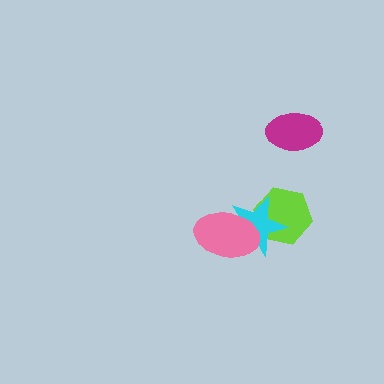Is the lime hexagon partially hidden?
Yes, it is partially covered by another shape.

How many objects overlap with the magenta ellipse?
0 objects overlap with the magenta ellipse.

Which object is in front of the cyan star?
The pink ellipse is in front of the cyan star.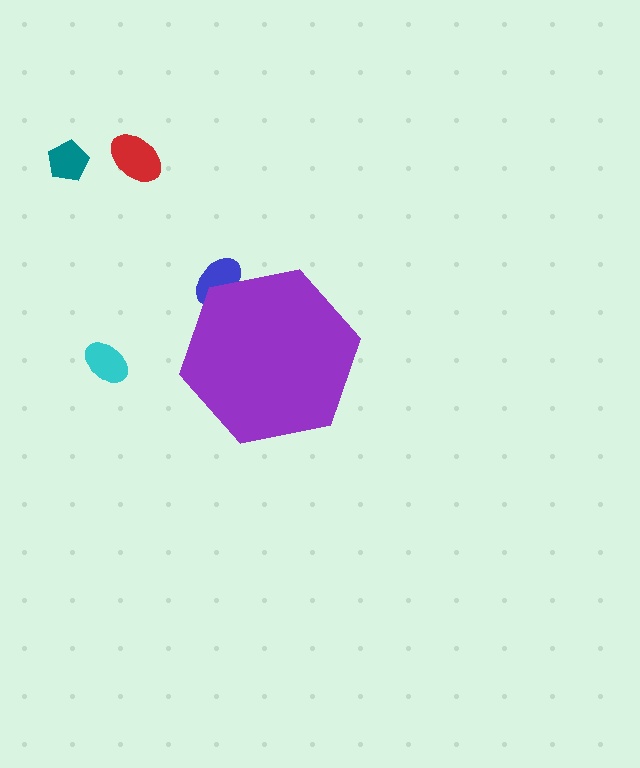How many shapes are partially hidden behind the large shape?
1 shape is partially hidden.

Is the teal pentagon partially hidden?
No, the teal pentagon is fully visible.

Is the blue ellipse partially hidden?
Yes, the blue ellipse is partially hidden behind the purple hexagon.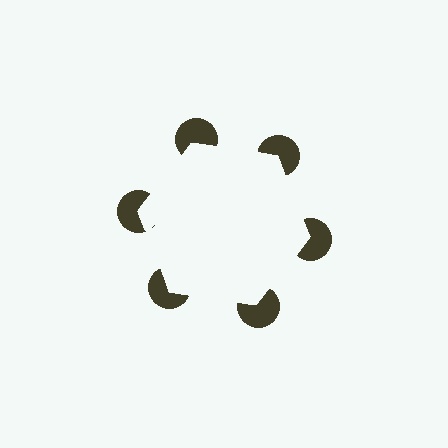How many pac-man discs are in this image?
There are 6 — one at each vertex of the illusory hexagon.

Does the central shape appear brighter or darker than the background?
It typically appears slightly brighter than the background, even though no actual brightness change is drawn.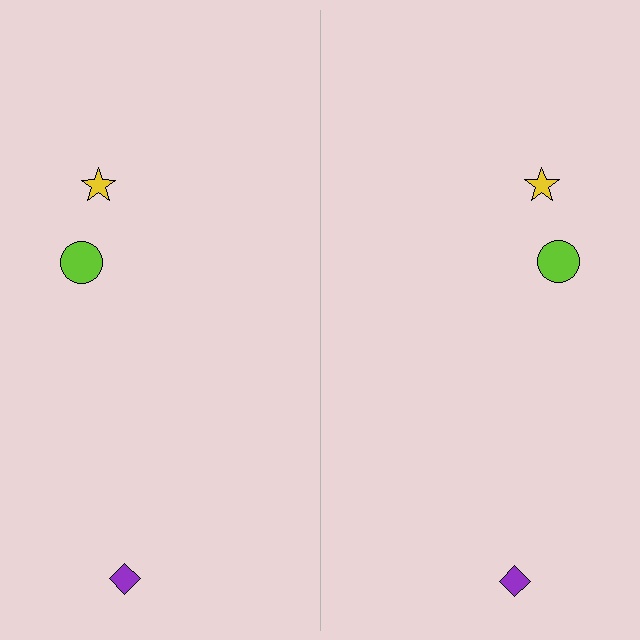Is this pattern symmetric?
Yes, this pattern has bilateral (reflection) symmetry.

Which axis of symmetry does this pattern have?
The pattern has a vertical axis of symmetry running through the center of the image.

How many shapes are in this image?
There are 6 shapes in this image.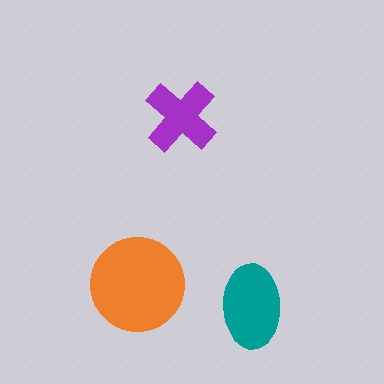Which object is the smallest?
The purple cross.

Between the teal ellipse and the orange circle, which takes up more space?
The orange circle.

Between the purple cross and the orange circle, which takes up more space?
The orange circle.